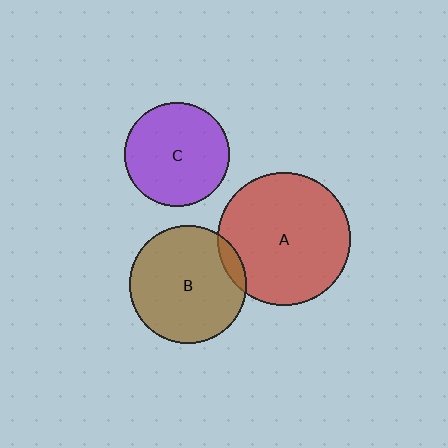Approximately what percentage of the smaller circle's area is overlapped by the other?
Approximately 10%.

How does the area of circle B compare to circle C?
Approximately 1.3 times.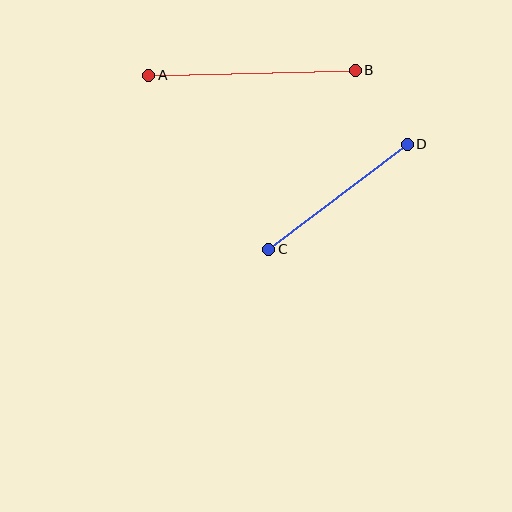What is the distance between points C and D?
The distance is approximately 174 pixels.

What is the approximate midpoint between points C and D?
The midpoint is at approximately (338, 197) pixels.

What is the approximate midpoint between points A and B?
The midpoint is at approximately (252, 73) pixels.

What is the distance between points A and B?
The distance is approximately 207 pixels.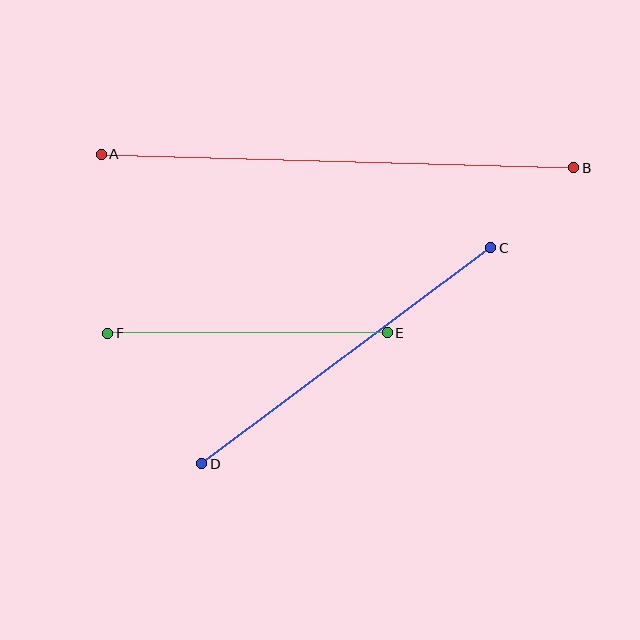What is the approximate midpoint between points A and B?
The midpoint is at approximately (337, 161) pixels.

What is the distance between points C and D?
The distance is approximately 361 pixels.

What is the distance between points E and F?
The distance is approximately 280 pixels.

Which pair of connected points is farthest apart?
Points A and B are farthest apart.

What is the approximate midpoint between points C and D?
The midpoint is at approximately (346, 356) pixels.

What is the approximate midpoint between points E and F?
The midpoint is at approximately (248, 333) pixels.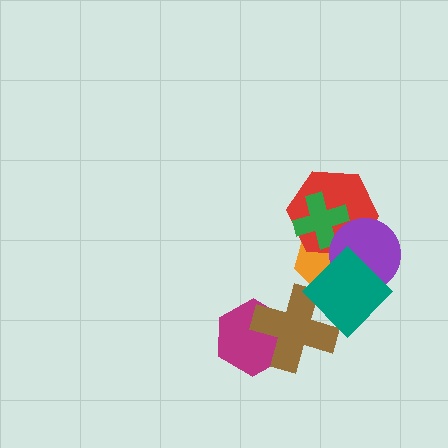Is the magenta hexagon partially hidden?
Yes, it is partially covered by another shape.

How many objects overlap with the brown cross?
2 objects overlap with the brown cross.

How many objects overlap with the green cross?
3 objects overlap with the green cross.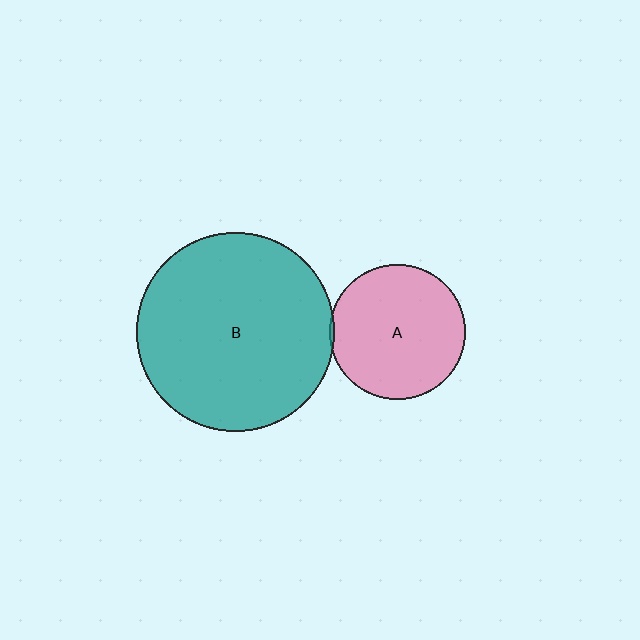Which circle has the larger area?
Circle B (teal).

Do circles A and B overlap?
Yes.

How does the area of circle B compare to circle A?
Approximately 2.1 times.